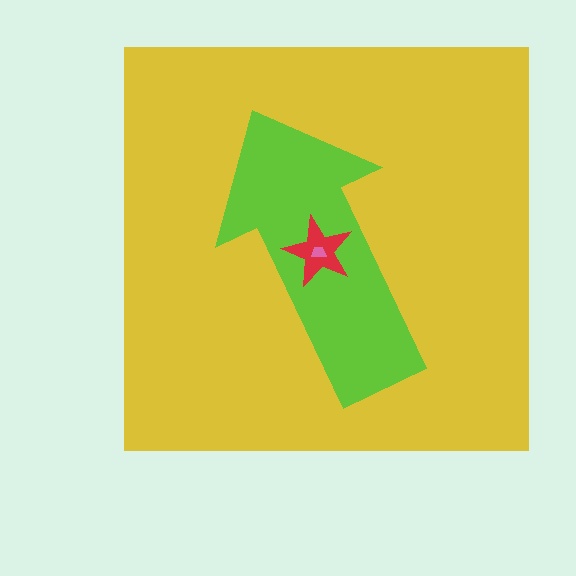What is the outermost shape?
The yellow square.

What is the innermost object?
The pink trapezoid.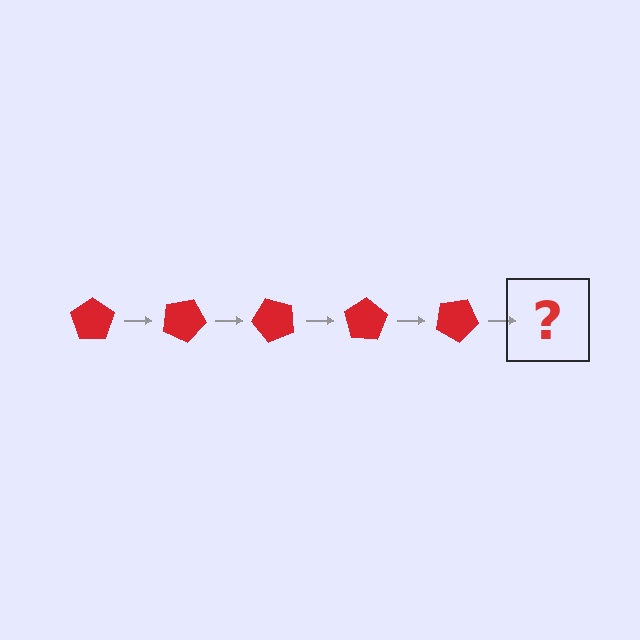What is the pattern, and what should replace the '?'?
The pattern is that the pentagon rotates 25 degrees each step. The '?' should be a red pentagon rotated 125 degrees.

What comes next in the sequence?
The next element should be a red pentagon rotated 125 degrees.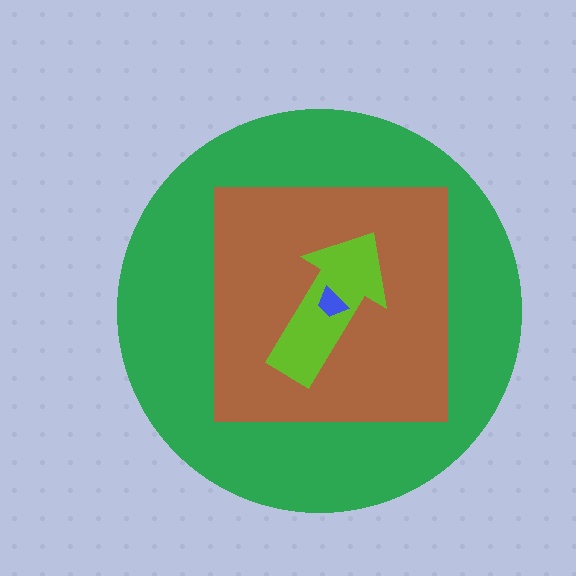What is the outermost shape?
The green circle.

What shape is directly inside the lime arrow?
The blue trapezoid.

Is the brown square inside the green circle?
Yes.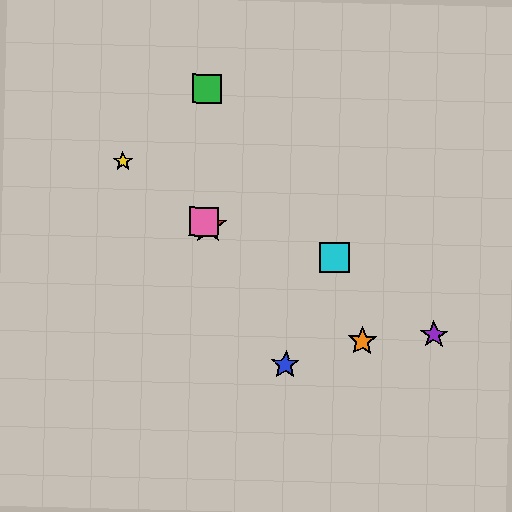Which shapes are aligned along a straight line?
The red star, the yellow star, the orange star, the pink square are aligned along a straight line.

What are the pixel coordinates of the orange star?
The orange star is at (362, 341).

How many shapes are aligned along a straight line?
4 shapes (the red star, the yellow star, the orange star, the pink square) are aligned along a straight line.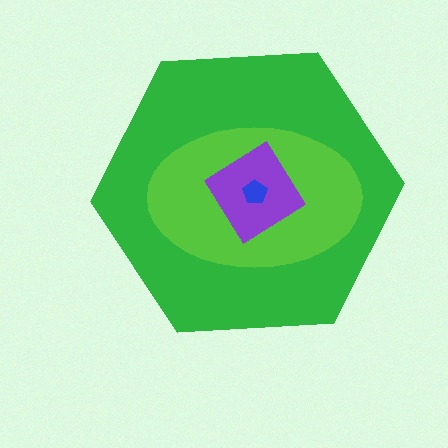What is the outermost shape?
The green hexagon.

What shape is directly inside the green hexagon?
The lime ellipse.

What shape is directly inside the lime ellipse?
The purple diamond.